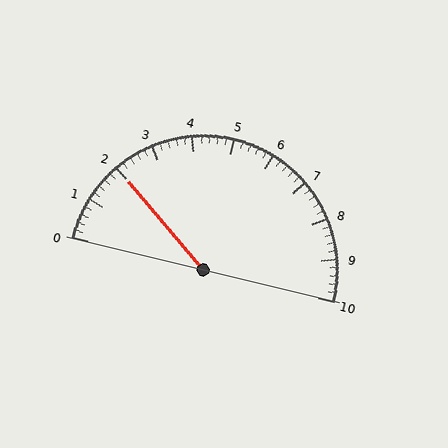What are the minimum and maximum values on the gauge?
The gauge ranges from 0 to 10.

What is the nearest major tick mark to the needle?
The nearest major tick mark is 2.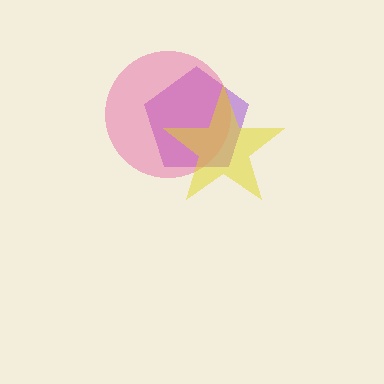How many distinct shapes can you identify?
There are 3 distinct shapes: a purple pentagon, a pink circle, a yellow star.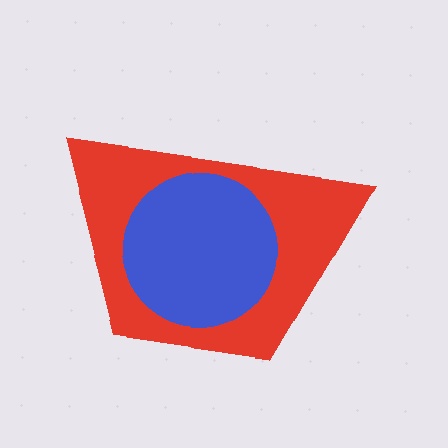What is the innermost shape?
The blue circle.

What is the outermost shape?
The red trapezoid.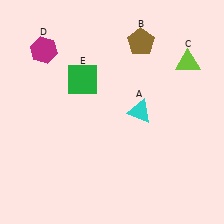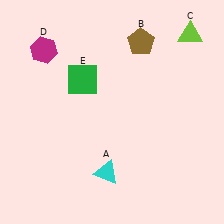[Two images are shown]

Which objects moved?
The objects that moved are: the cyan triangle (A), the lime triangle (C).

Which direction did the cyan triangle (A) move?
The cyan triangle (A) moved down.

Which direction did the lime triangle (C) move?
The lime triangle (C) moved up.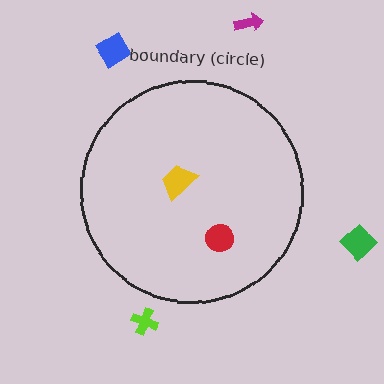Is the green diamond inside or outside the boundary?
Outside.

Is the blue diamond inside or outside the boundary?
Outside.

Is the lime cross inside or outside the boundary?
Outside.